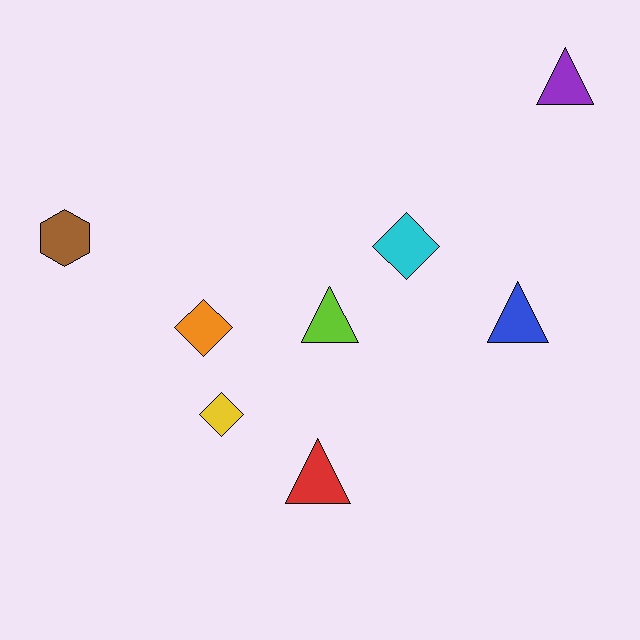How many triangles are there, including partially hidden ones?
There are 4 triangles.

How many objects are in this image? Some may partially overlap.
There are 8 objects.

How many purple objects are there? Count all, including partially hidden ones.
There is 1 purple object.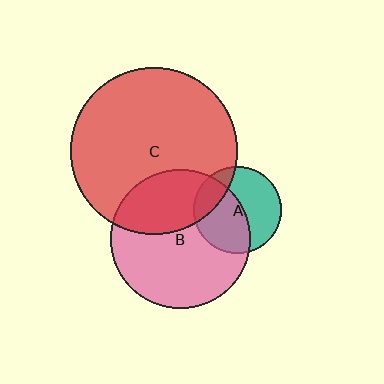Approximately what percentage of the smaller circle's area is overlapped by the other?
Approximately 50%.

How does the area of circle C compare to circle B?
Approximately 1.4 times.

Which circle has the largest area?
Circle C (red).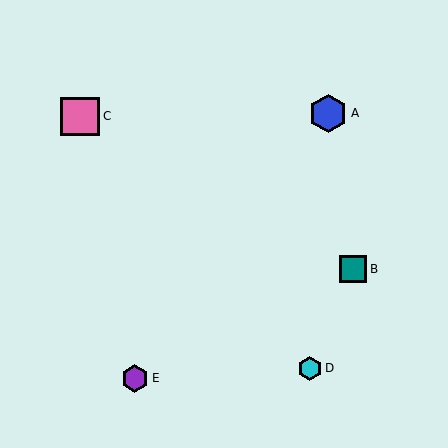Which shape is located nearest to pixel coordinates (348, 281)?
The teal square (labeled B) at (353, 269) is nearest to that location.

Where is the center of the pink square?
The center of the pink square is at (80, 116).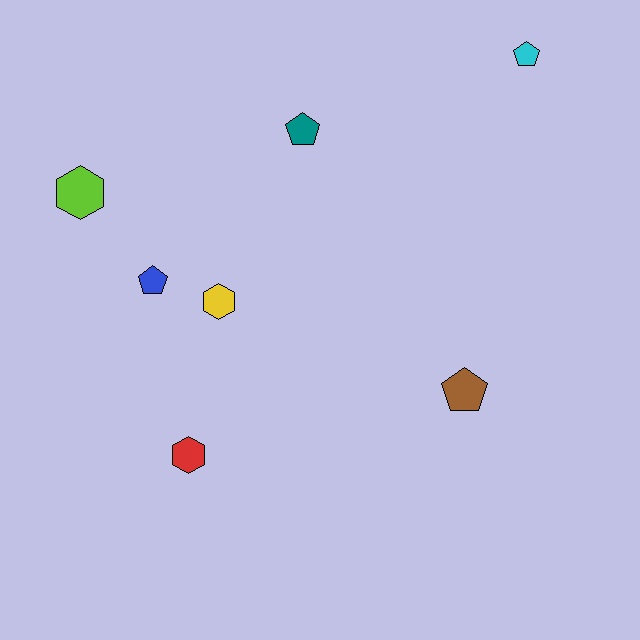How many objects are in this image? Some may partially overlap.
There are 7 objects.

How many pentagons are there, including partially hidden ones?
There are 4 pentagons.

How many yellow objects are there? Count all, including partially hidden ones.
There is 1 yellow object.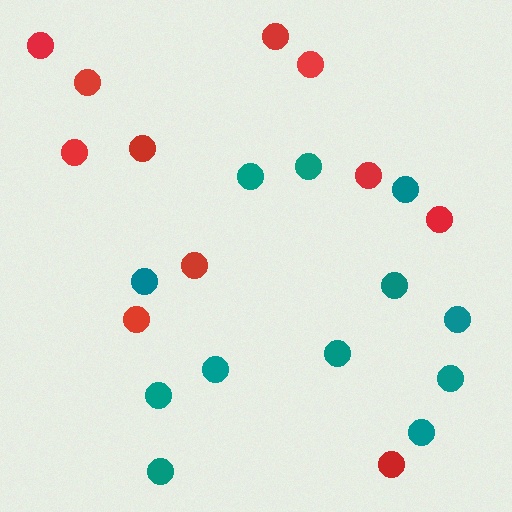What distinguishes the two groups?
There are 2 groups: one group of red circles (11) and one group of teal circles (12).